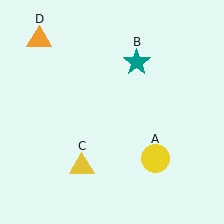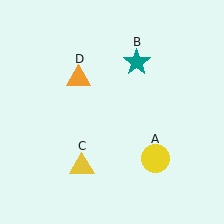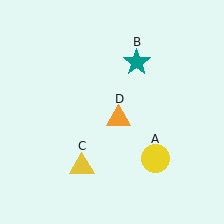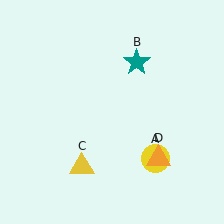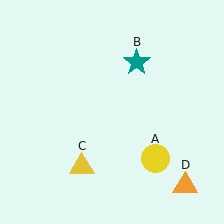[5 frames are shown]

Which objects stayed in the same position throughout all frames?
Yellow circle (object A) and teal star (object B) and yellow triangle (object C) remained stationary.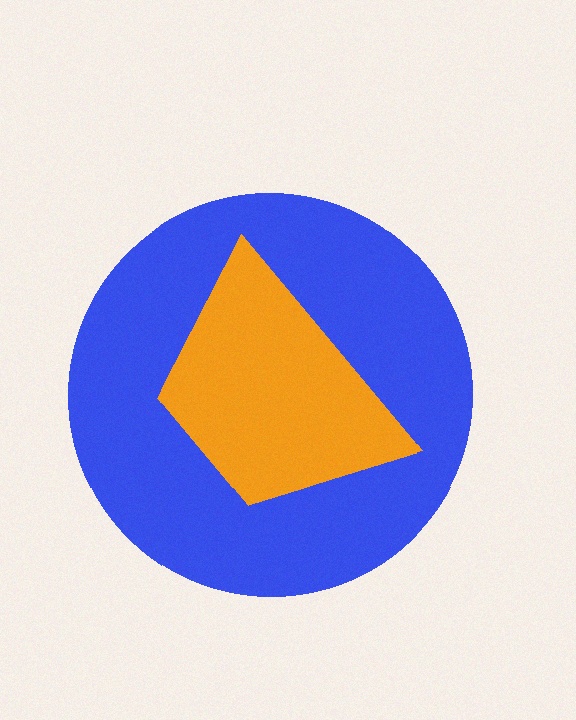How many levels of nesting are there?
2.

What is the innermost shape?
The orange trapezoid.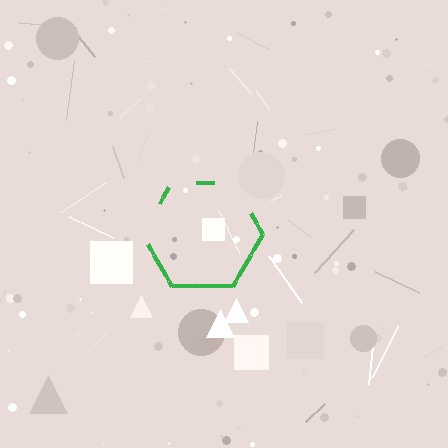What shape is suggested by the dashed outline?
The dashed outline suggests a hexagon.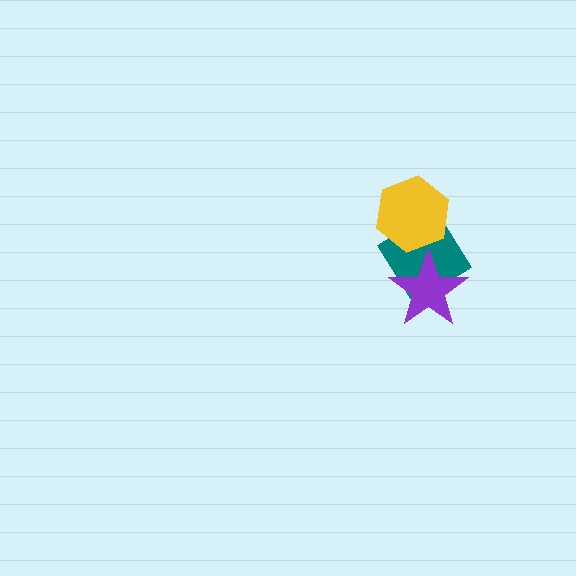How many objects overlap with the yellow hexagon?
1 object overlaps with the yellow hexagon.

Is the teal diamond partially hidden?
Yes, it is partially covered by another shape.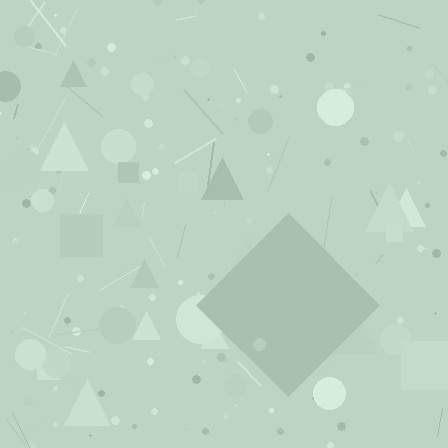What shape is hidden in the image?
A diamond is hidden in the image.